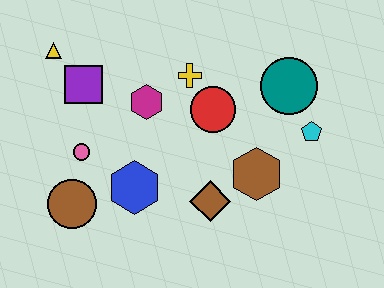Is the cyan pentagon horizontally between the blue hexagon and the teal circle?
No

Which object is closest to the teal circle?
The cyan pentagon is closest to the teal circle.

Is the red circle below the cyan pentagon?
No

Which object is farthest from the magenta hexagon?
The cyan pentagon is farthest from the magenta hexagon.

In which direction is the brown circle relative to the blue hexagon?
The brown circle is to the left of the blue hexagon.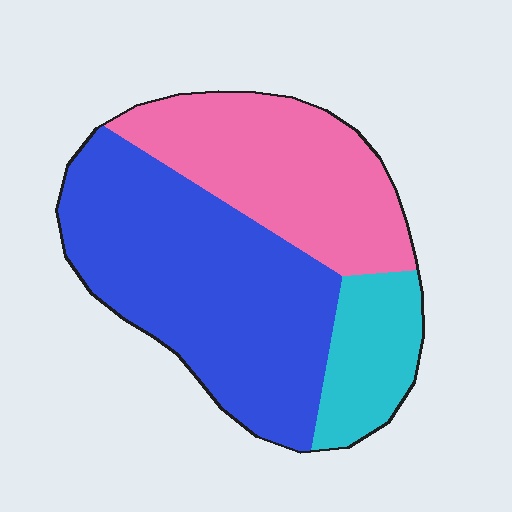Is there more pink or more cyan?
Pink.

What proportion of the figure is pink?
Pink takes up between a quarter and a half of the figure.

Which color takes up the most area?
Blue, at roughly 50%.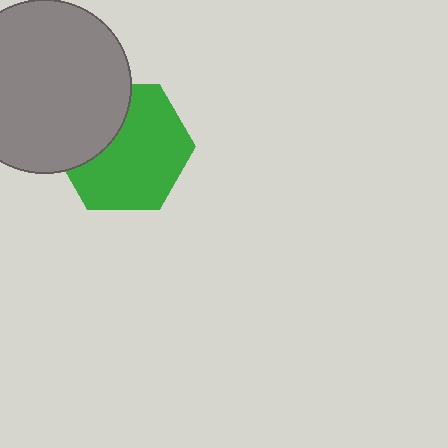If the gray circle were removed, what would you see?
You would see the complete green hexagon.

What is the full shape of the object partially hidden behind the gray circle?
The partially hidden object is a green hexagon.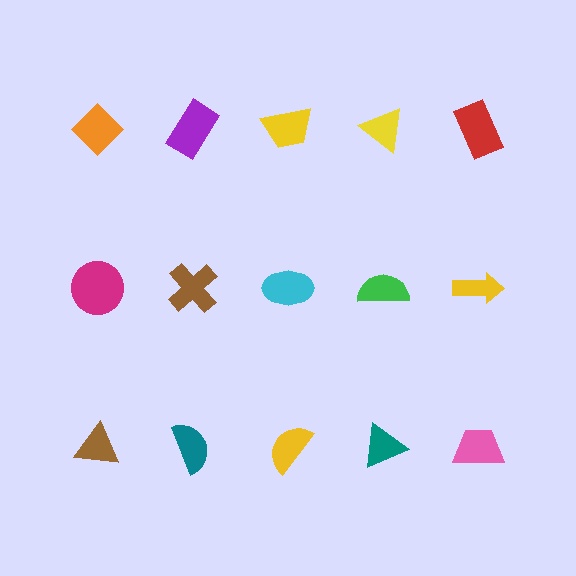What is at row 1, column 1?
An orange diamond.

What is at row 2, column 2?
A brown cross.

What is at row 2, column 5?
A yellow arrow.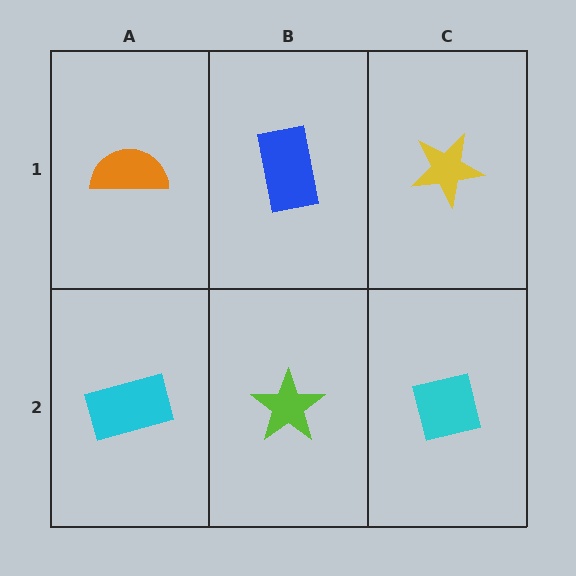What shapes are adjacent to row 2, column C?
A yellow star (row 1, column C), a lime star (row 2, column B).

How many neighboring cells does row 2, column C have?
2.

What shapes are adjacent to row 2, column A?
An orange semicircle (row 1, column A), a lime star (row 2, column B).